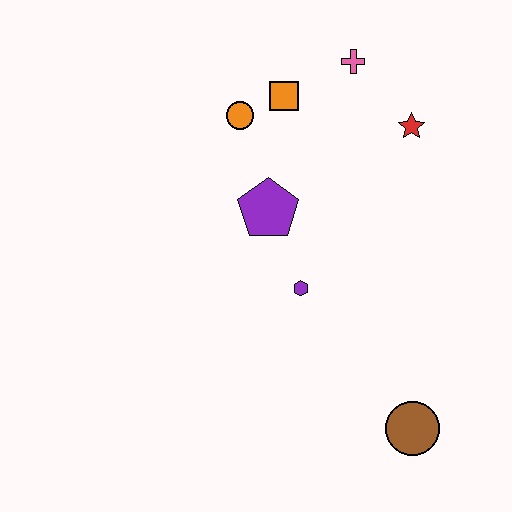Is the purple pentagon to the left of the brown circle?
Yes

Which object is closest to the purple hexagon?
The purple pentagon is closest to the purple hexagon.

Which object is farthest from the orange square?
The brown circle is farthest from the orange square.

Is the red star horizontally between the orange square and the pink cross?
No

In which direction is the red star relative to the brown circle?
The red star is above the brown circle.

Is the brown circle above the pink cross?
No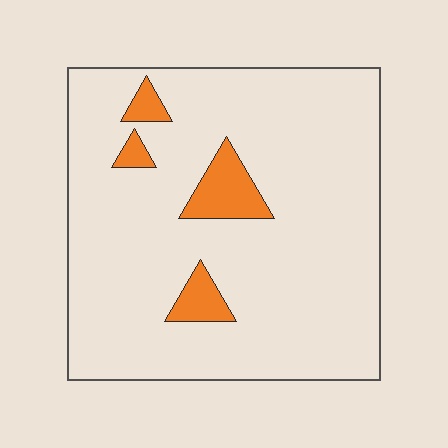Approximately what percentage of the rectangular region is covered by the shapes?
Approximately 10%.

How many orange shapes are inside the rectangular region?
4.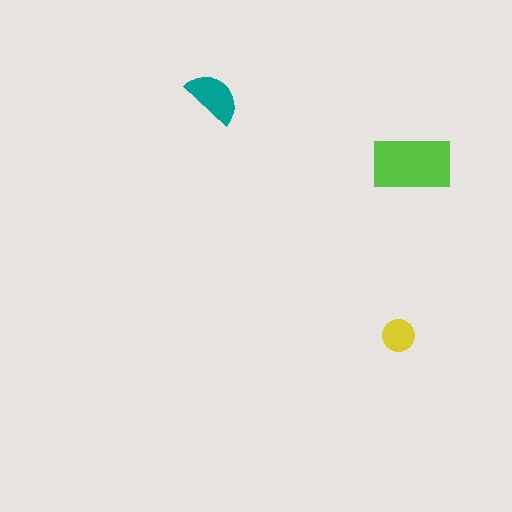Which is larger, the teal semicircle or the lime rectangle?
The lime rectangle.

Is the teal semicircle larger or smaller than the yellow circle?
Larger.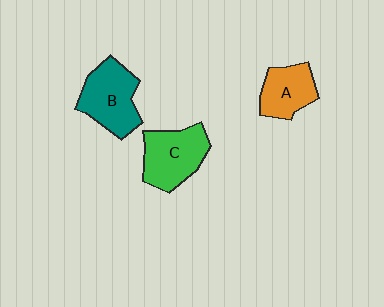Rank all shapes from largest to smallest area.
From largest to smallest: B (teal), C (green), A (orange).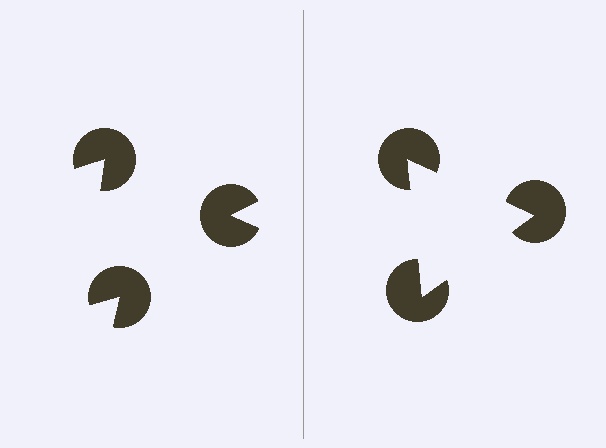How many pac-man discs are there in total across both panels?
6 — 3 on each side.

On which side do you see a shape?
An illusory triangle appears on the right side. On the left side the wedge cuts are rotated, so no coherent shape forms.